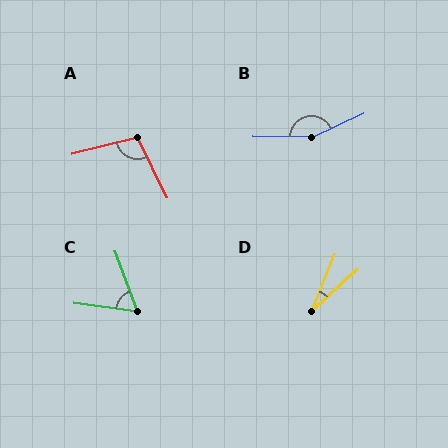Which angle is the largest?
B, at approximately 155 degrees.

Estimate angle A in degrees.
Approximately 101 degrees.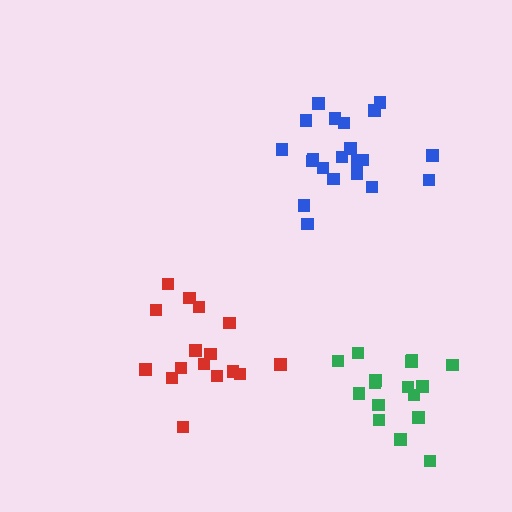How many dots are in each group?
Group 1: 21 dots, Group 2: 16 dots, Group 3: 16 dots (53 total).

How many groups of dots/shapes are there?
There are 3 groups.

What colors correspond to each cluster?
The clusters are colored: blue, red, green.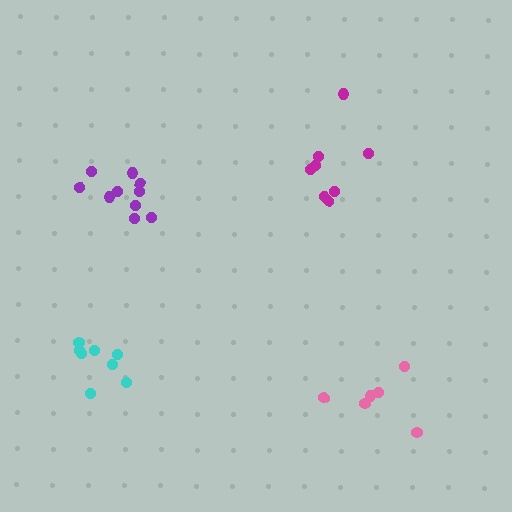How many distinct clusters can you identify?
There are 4 distinct clusters.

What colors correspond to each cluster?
The clusters are colored: magenta, purple, cyan, pink.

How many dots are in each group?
Group 1: 8 dots, Group 2: 10 dots, Group 3: 8 dots, Group 4: 6 dots (32 total).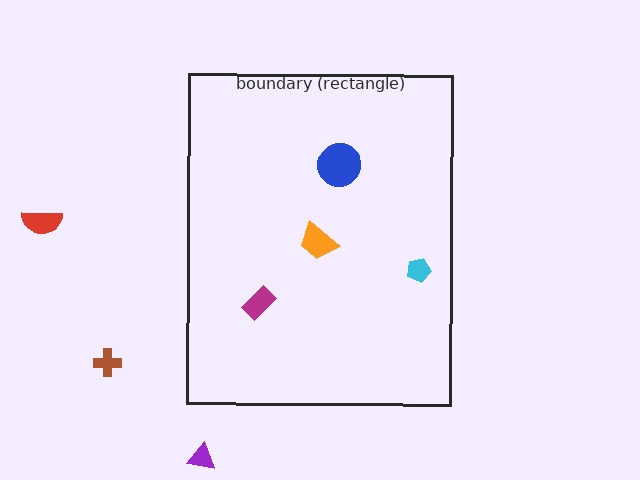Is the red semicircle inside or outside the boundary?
Outside.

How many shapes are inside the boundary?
4 inside, 3 outside.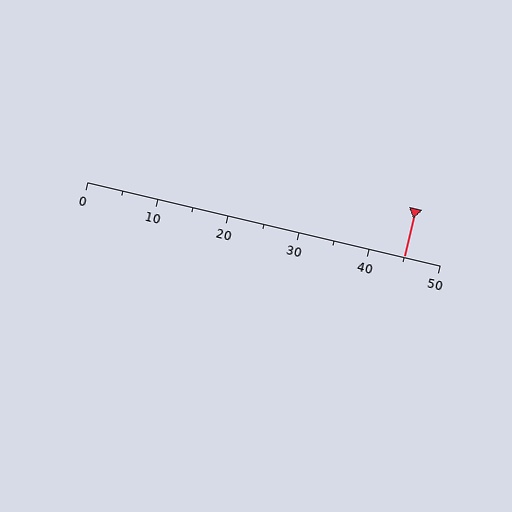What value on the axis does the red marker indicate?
The marker indicates approximately 45.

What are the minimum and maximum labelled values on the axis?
The axis runs from 0 to 50.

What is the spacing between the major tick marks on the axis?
The major ticks are spaced 10 apart.